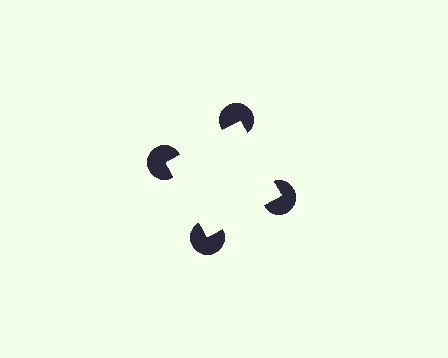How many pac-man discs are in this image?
There are 4 — one at each vertex of the illusory square.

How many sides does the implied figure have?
4 sides.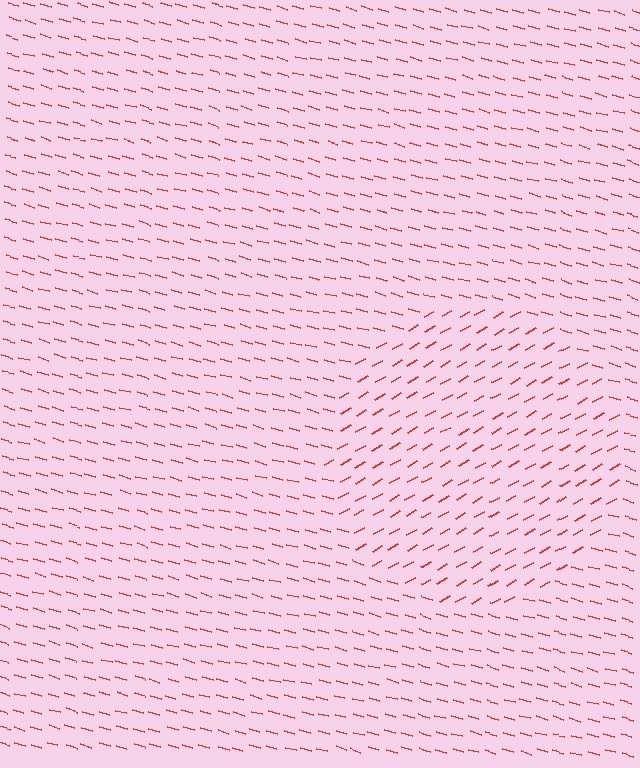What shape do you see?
I see a circle.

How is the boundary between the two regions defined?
The boundary is defined purely by a change in line orientation (approximately 45 degrees difference). All lines are the same color and thickness.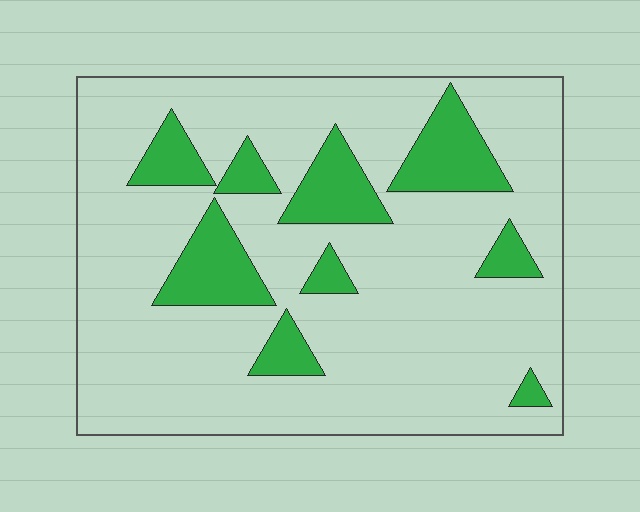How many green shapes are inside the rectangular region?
9.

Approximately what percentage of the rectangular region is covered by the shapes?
Approximately 20%.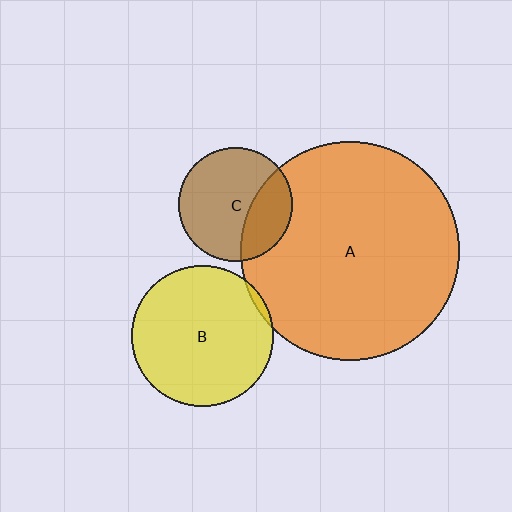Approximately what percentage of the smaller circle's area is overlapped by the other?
Approximately 5%.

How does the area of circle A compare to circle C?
Approximately 3.7 times.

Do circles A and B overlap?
Yes.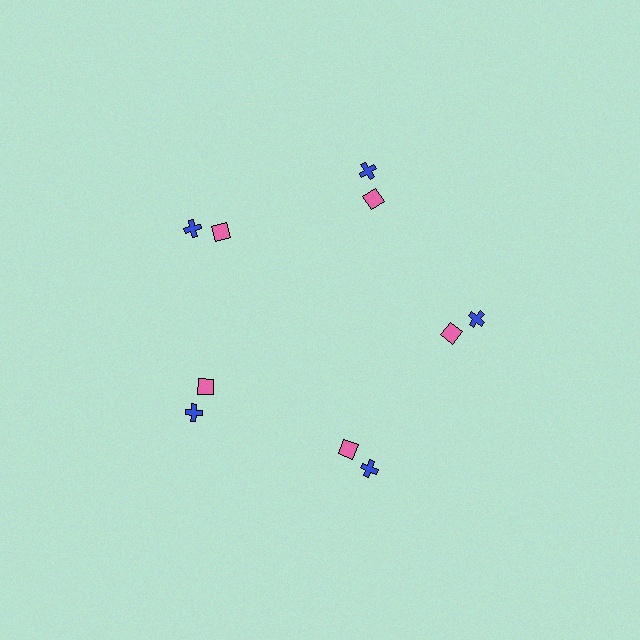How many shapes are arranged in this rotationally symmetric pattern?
There are 10 shapes, arranged in 5 groups of 2.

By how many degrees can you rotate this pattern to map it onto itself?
The pattern maps onto itself every 72 degrees of rotation.